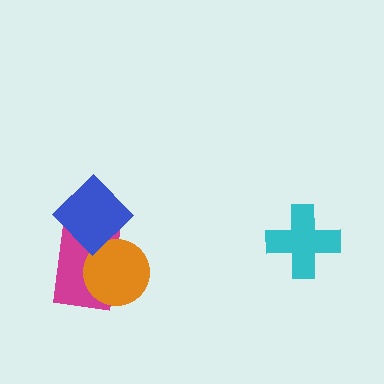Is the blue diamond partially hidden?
No, no other shape covers it.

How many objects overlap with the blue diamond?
2 objects overlap with the blue diamond.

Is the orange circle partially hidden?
Yes, it is partially covered by another shape.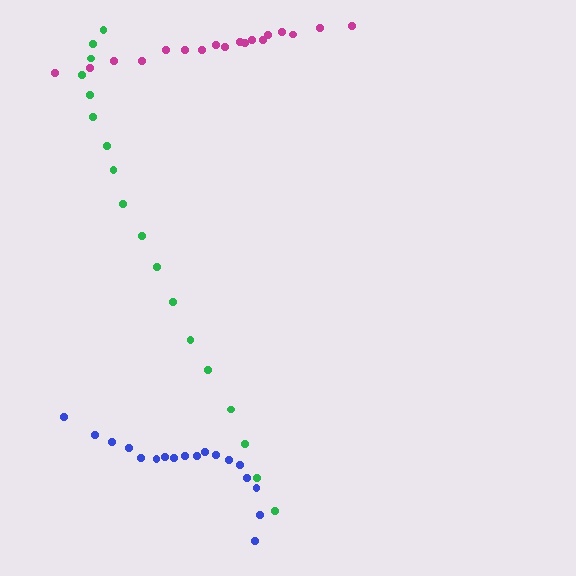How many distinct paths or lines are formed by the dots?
There are 3 distinct paths.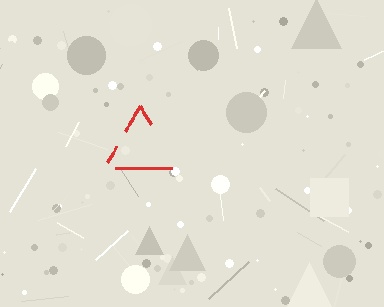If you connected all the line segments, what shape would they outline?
They would outline a triangle.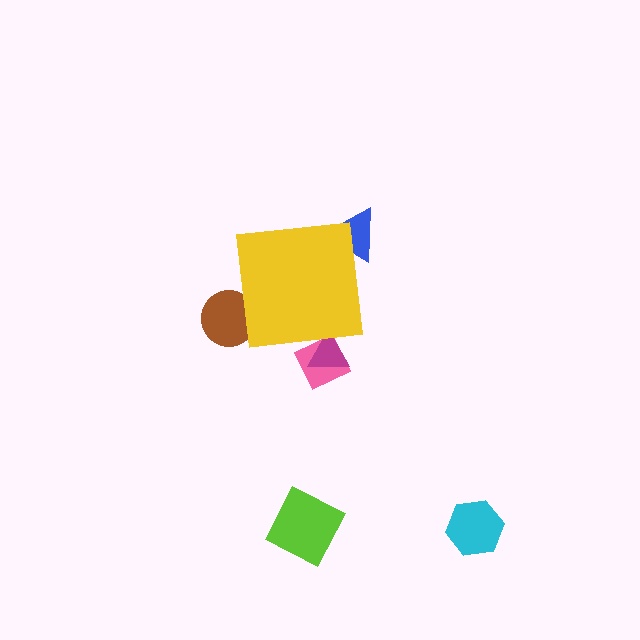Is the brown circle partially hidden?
Yes, the brown circle is partially hidden behind the yellow square.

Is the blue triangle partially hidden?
Yes, the blue triangle is partially hidden behind the yellow square.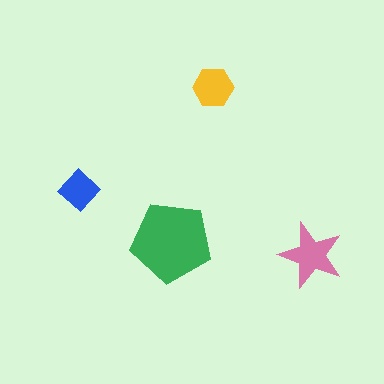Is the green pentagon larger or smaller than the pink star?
Larger.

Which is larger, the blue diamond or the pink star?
The pink star.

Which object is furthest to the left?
The blue diamond is leftmost.